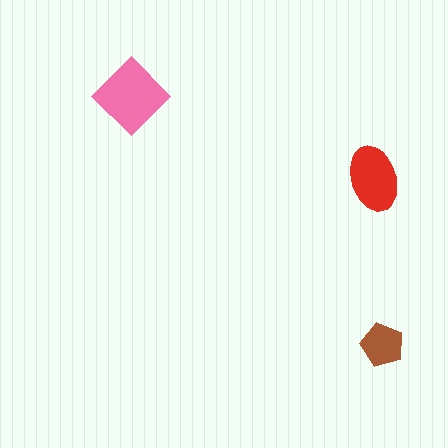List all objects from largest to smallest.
The pink diamond, the red ellipse, the brown pentagon.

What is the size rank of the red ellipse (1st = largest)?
2nd.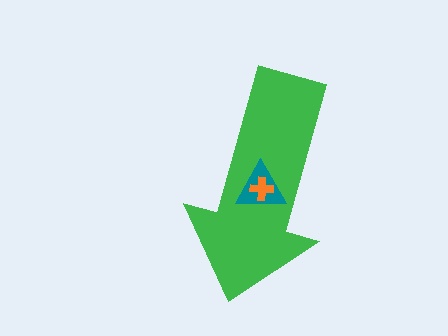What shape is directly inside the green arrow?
The teal triangle.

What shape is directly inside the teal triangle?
The orange cross.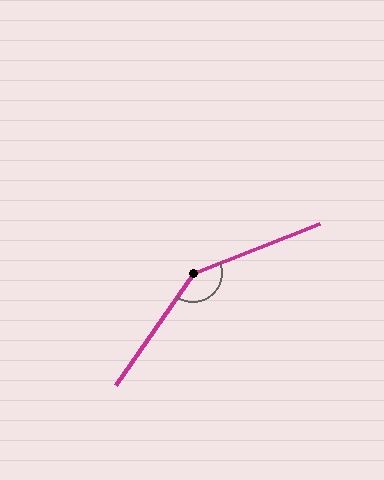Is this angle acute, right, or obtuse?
It is obtuse.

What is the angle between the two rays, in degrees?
Approximately 146 degrees.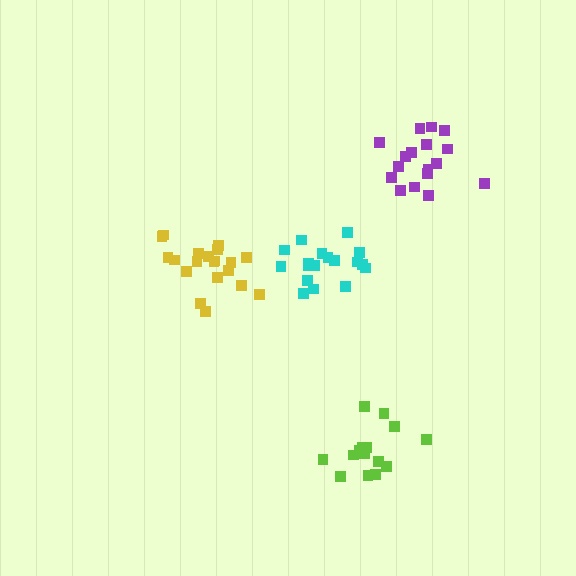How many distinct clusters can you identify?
There are 4 distinct clusters.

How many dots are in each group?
Group 1: 20 dots, Group 2: 18 dots, Group 3: 17 dots, Group 4: 15 dots (70 total).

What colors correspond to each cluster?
The clusters are colored: yellow, cyan, purple, lime.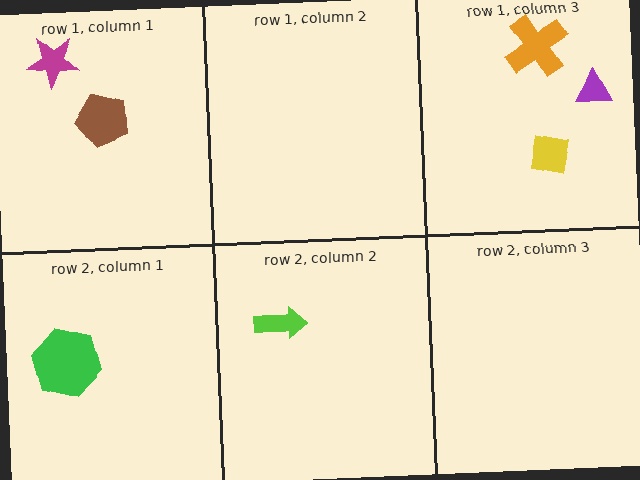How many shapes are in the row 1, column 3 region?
3.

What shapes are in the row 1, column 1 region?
The brown pentagon, the magenta star.